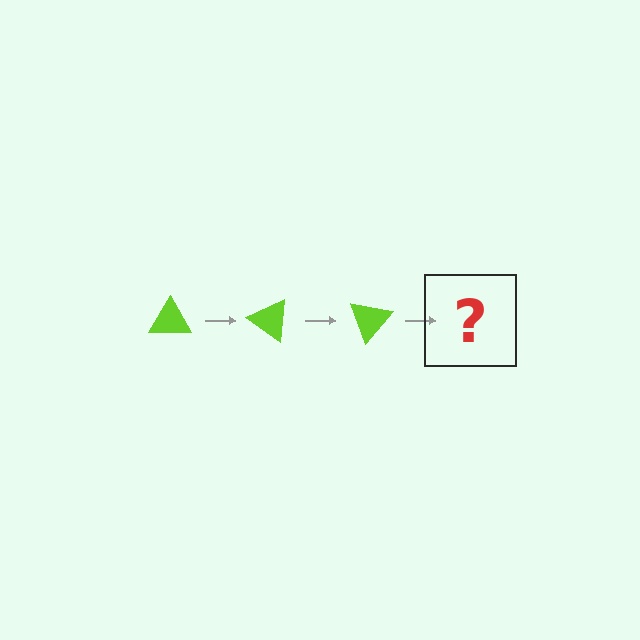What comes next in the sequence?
The next element should be a lime triangle rotated 105 degrees.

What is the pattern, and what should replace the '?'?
The pattern is that the triangle rotates 35 degrees each step. The '?' should be a lime triangle rotated 105 degrees.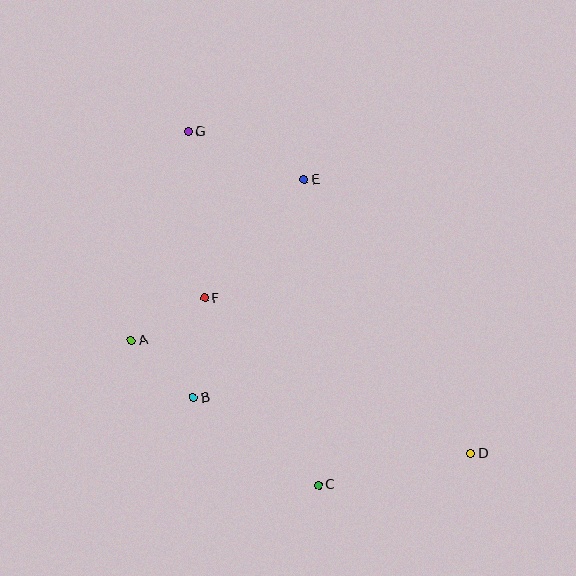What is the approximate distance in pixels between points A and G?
The distance between A and G is approximately 216 pixels.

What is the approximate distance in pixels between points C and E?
The distance between C and E is approximately 305 pixels.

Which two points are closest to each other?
Points A and B are closest to each other.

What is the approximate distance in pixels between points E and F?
The distance between E and F is approximately 155 pixels.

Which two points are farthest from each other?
Points D and G are farthest from each other.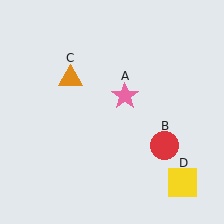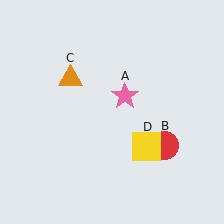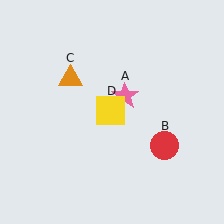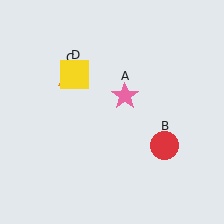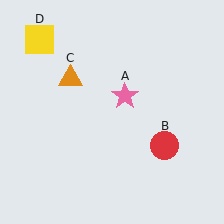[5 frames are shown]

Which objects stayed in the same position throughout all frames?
Pink star (object A) and red circle (object B) and orange triangle (object C) remained stationary.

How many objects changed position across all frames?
1 object changed position: yellow square (object D).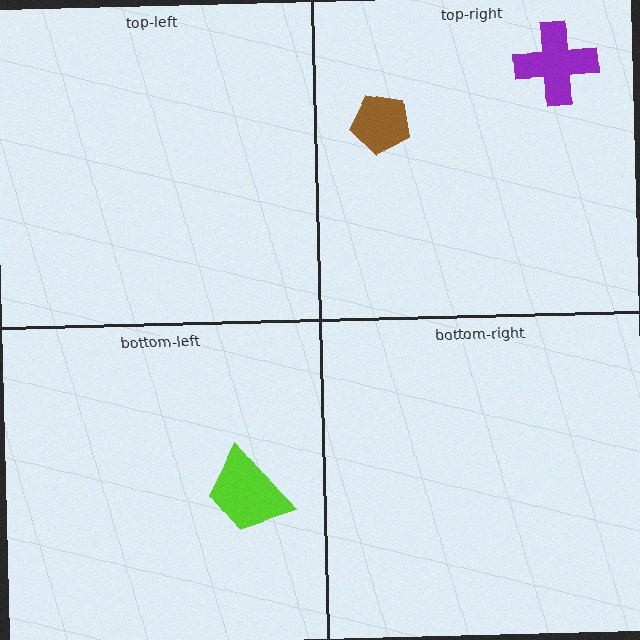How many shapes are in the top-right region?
2.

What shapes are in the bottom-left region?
The lime trapezoid.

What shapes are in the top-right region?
The brown pentagon, the purple cross.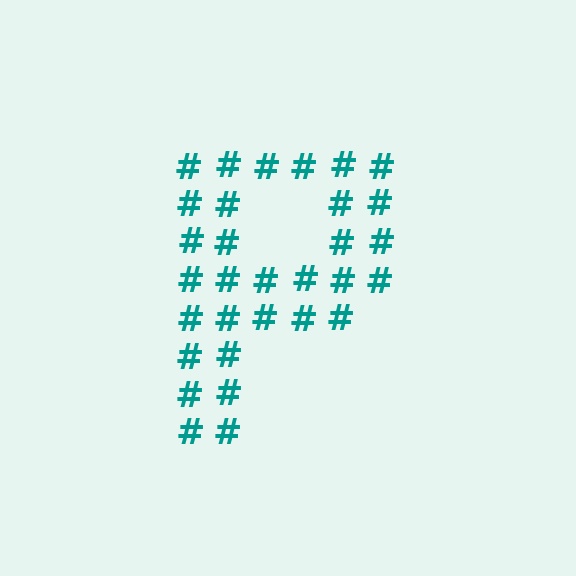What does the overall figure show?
The overall figure shows the letter P.